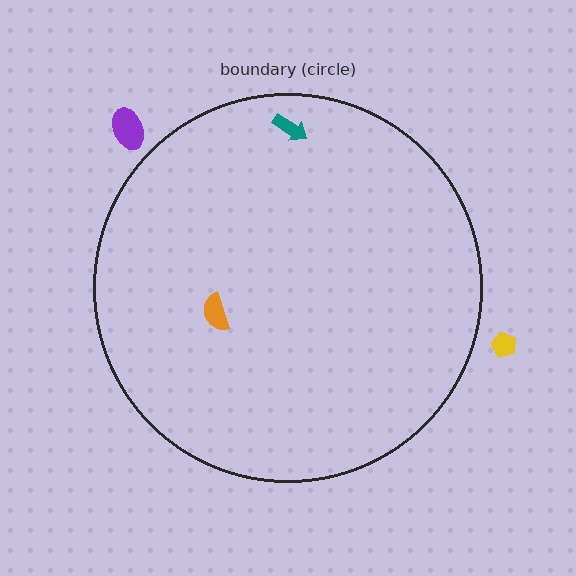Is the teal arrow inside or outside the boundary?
Inside.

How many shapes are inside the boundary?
2 inside, 2 outside.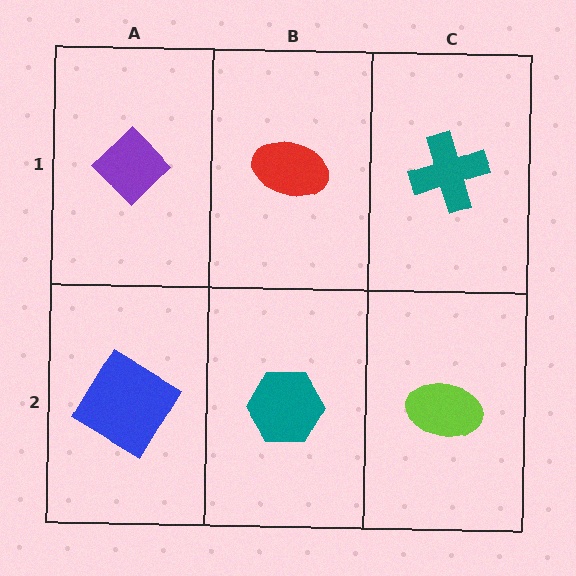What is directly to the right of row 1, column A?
A red ellipse.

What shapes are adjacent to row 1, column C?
A lime ellipse (row 2, column C), a red ellipse (row 1, column B).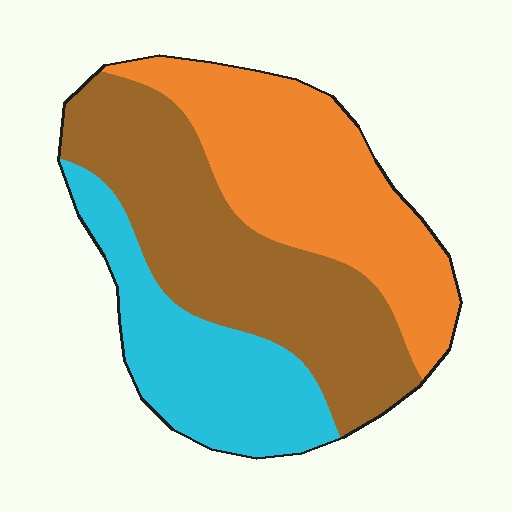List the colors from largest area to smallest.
From largest to smallest: brown, orange, cyan.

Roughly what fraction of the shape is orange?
Orange covers roughly 35% of the shape.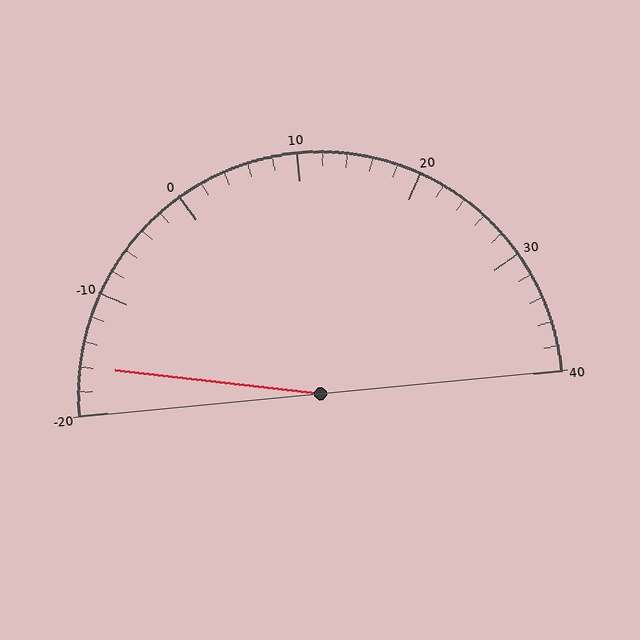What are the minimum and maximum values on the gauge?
The gauge ranges from -20 to 40.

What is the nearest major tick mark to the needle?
The nearest major tick mark is -20.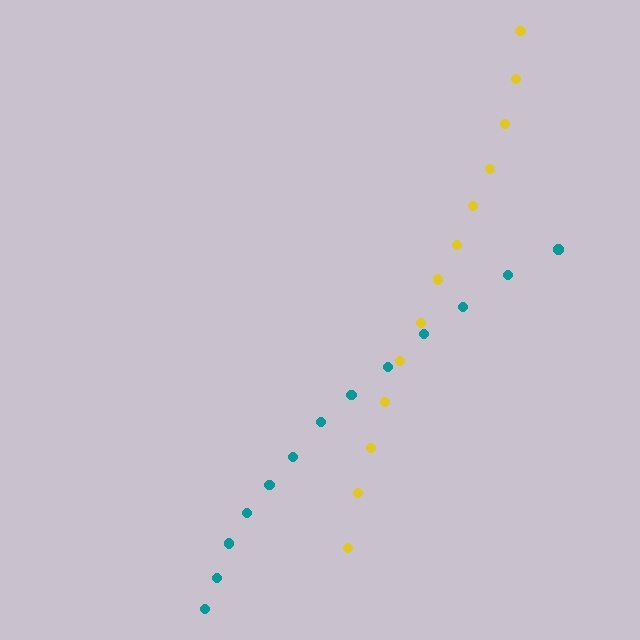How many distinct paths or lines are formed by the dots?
There are 2 distinct paths.